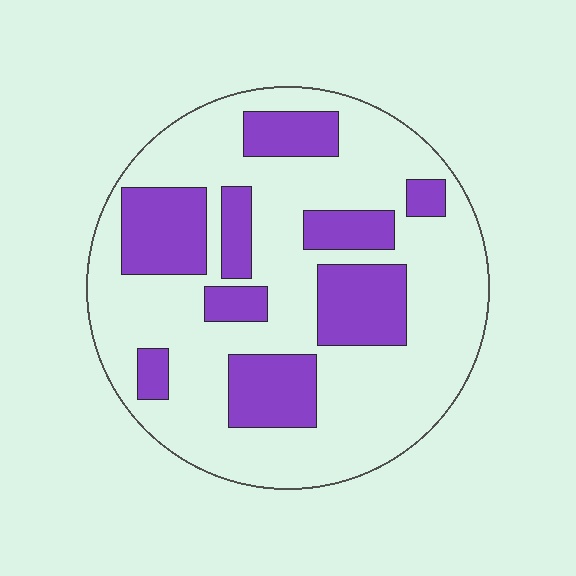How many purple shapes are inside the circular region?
9.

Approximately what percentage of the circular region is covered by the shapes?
Approximately 30%.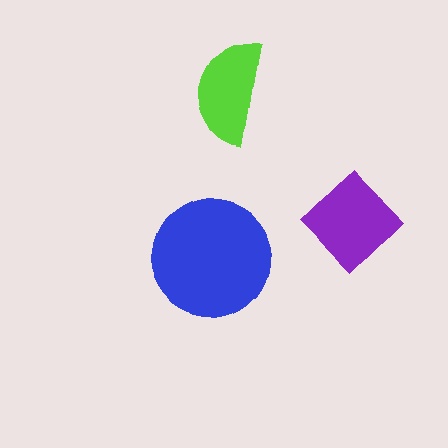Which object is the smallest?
The lime semicircle.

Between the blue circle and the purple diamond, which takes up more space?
The blue circle.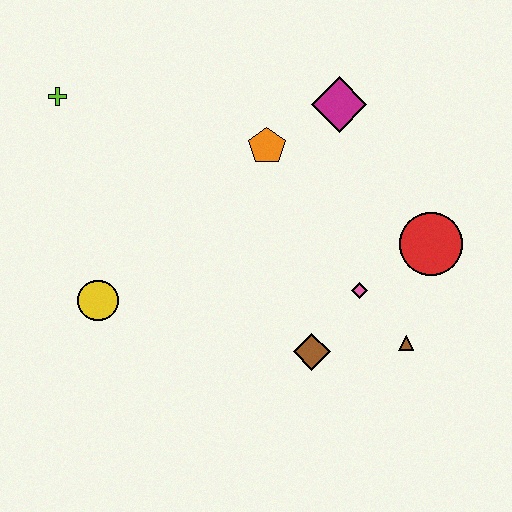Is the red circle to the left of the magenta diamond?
No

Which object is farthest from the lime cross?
The brown triangle is farthest from the lime cross.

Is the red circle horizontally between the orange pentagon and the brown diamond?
No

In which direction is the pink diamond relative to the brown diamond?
The pink diamond is above the brown diamond.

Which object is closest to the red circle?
The pink diamond is closest to the red circle.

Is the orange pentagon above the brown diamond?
Yes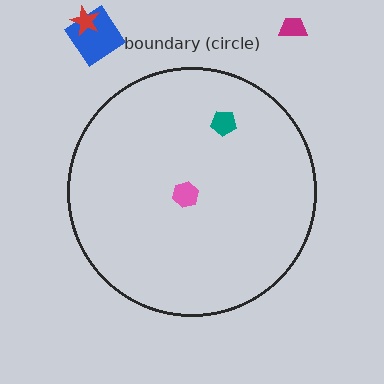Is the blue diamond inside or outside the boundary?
Outside.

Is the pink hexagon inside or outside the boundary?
Inside.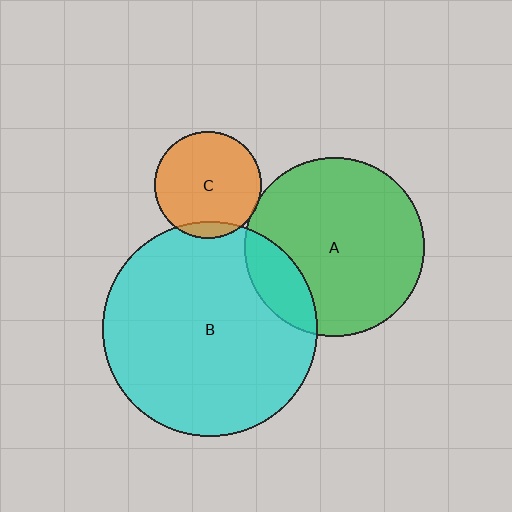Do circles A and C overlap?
Yes.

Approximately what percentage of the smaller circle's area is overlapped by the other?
Approximately 5%.